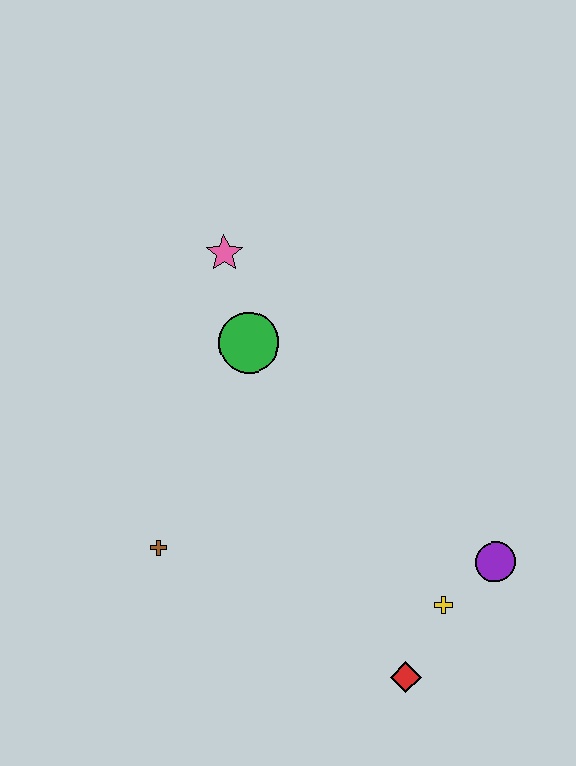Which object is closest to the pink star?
The green circle is closest to the pink star.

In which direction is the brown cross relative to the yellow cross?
The brown cross is to the left of the yellow cross.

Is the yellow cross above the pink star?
No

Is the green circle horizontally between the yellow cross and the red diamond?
No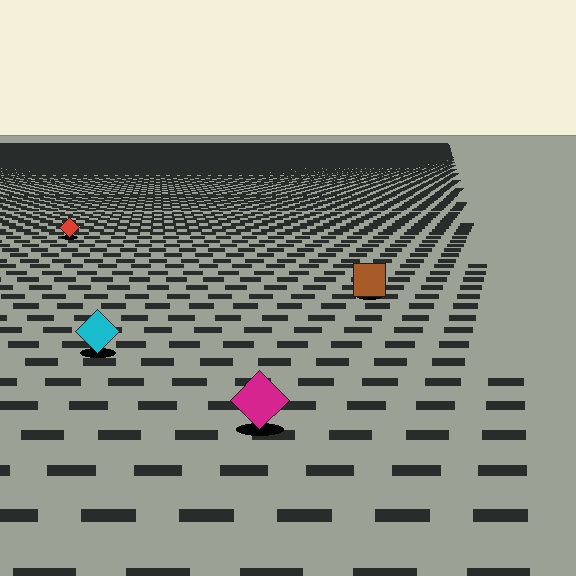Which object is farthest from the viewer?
The red diamond is farthest from the viewer. It appears smaller and the ground texture around it is denser.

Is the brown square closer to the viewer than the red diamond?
Yes. The brown square is closer — you can tell from the texture gradient: the ground texture is coarser near it.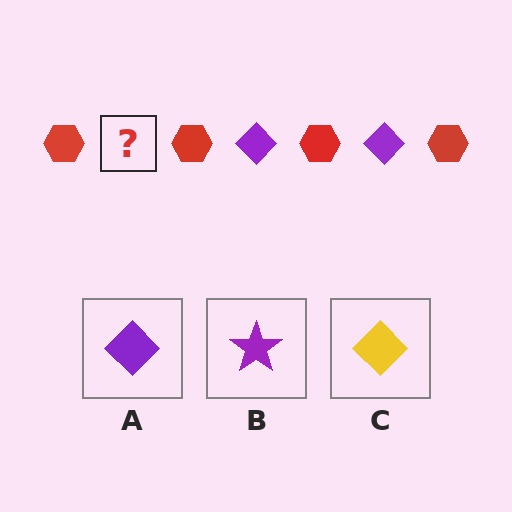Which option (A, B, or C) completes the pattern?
A.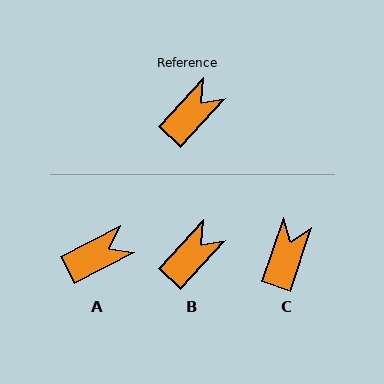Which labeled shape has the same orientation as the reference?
B.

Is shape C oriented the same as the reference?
No, it is off by about 24 degrees.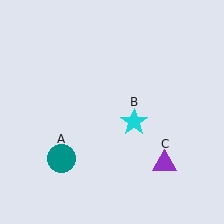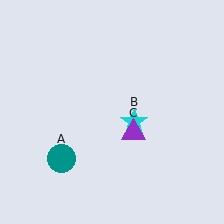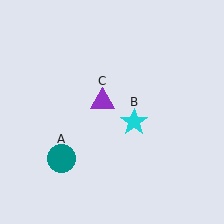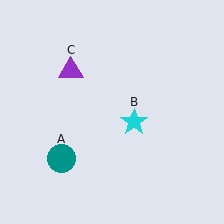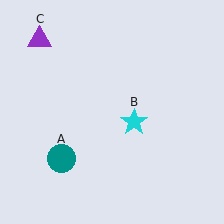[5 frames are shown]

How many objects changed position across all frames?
1 object changed position: purple triangle (object C).